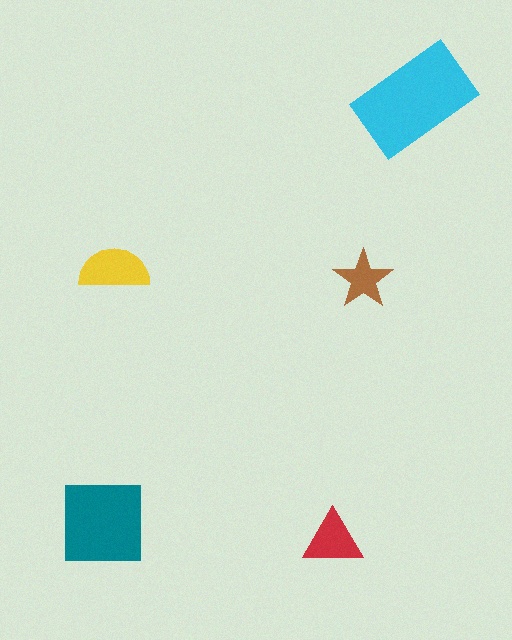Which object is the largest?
The cyan rectangle.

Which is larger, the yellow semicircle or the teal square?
The teal square.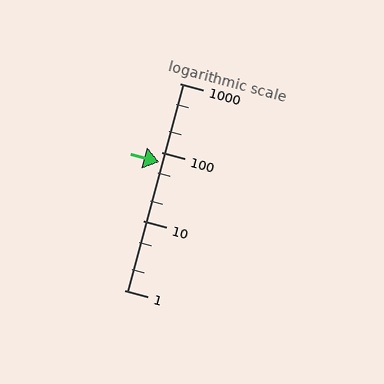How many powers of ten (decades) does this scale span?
The scale spans 3 decades, from 1 to 1000.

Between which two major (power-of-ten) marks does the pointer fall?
The pointer is between 10 and 100.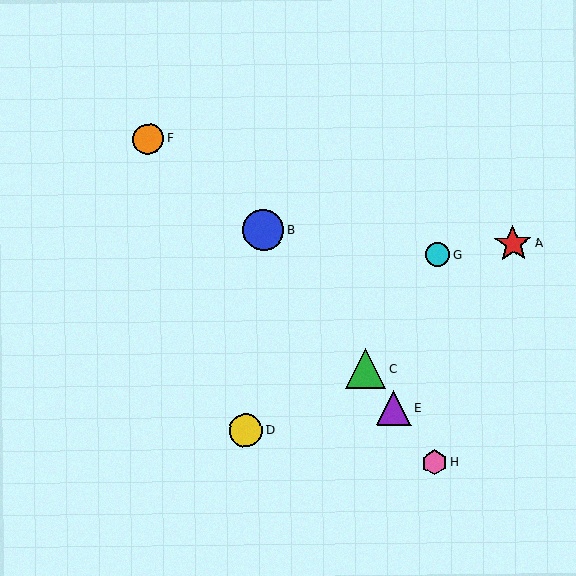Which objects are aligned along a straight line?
Objects B, C, E, H are aligned along a straight line.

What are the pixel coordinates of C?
Object C is at (366, 369).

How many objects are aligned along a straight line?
4 objects (B, C, E, H) are aligned along a straight line.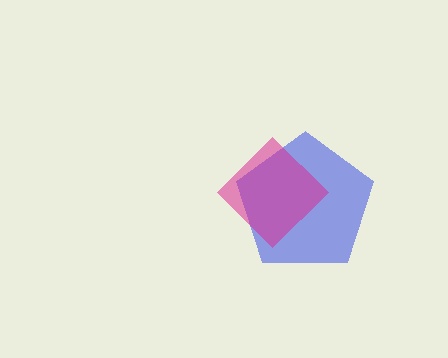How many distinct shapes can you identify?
There are 2 distinct shapes: a blue pentagon, a magenta diamond.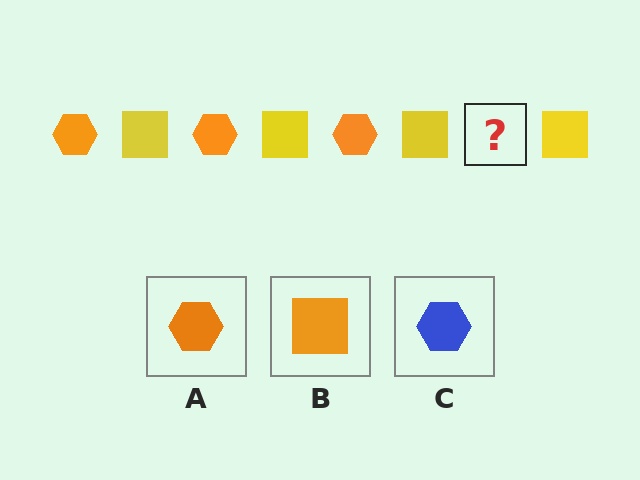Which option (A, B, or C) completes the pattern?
A.